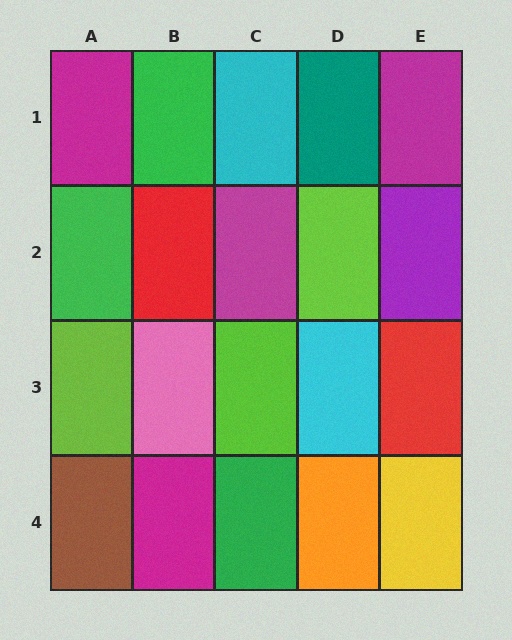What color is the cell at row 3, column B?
Pink.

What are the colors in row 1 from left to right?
Magenta, green, cyan, teal, magenta.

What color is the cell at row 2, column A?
Green.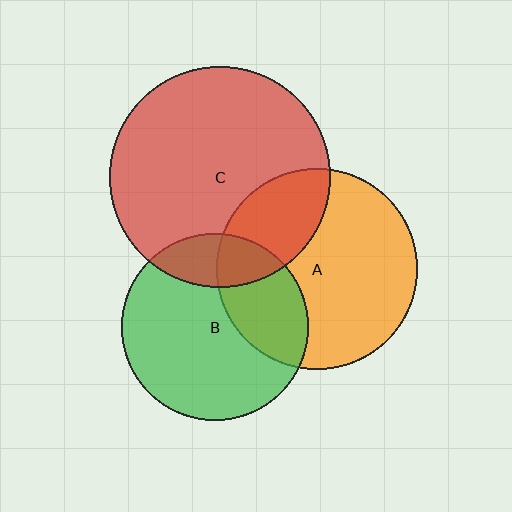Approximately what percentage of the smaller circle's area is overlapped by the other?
Approximately 30%.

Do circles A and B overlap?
Yes.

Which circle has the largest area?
Circle C (red).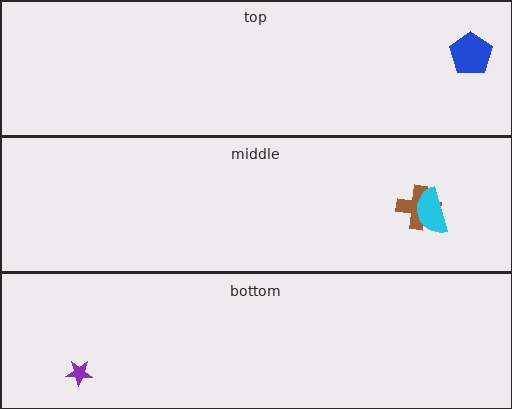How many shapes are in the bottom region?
1.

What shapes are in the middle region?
The brown cross, the cyan semicircle.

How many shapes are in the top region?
1.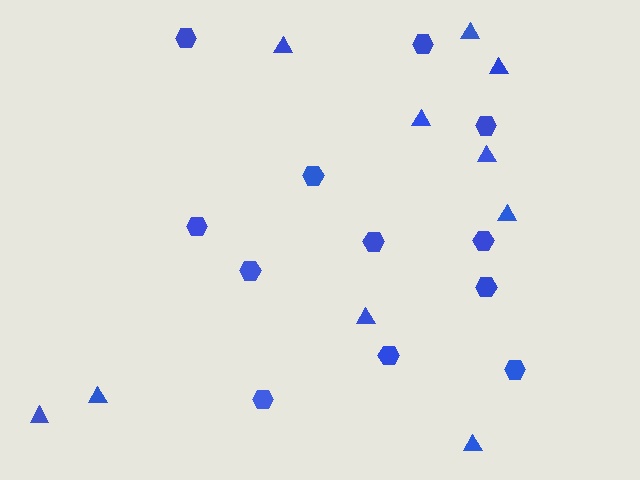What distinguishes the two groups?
There are 2 groups: one group of hexagons (12) and one group of triangles (10).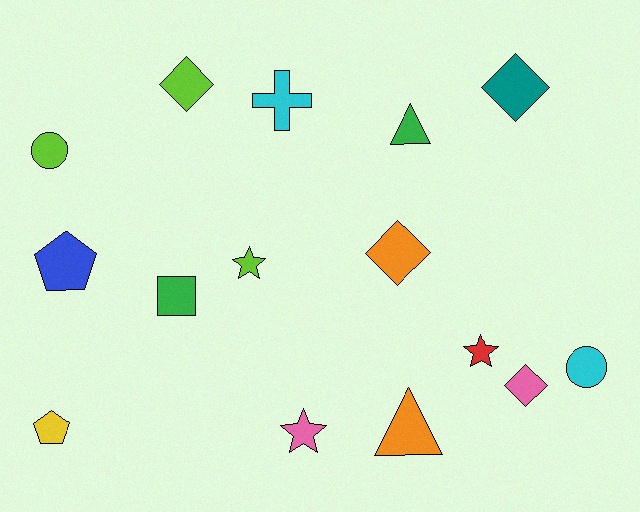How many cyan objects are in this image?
There are 2 cyan objects.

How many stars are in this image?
There are 3 stars.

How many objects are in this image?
There are 15 objects.